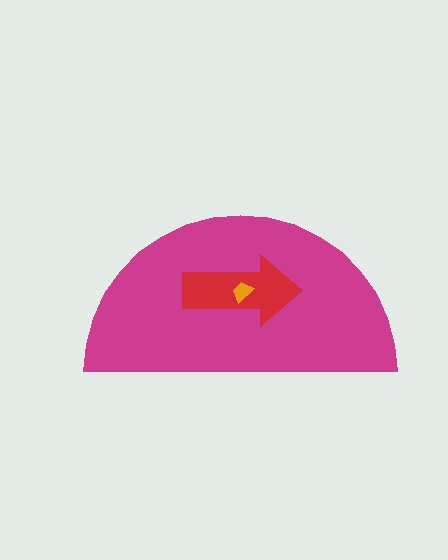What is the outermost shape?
The magenta semicircle.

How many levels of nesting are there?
3.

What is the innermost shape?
The orange trapezoid.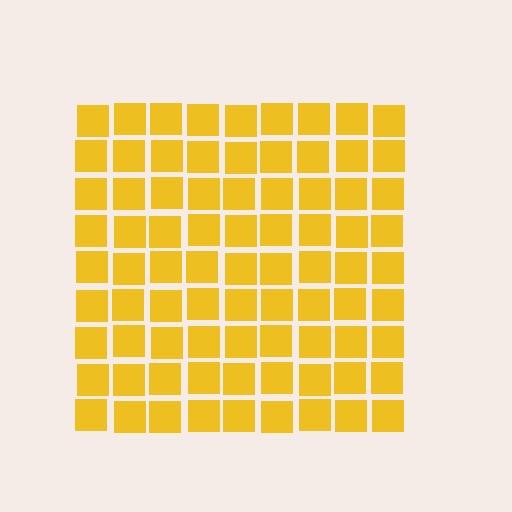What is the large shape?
The large shape is a square.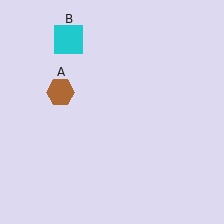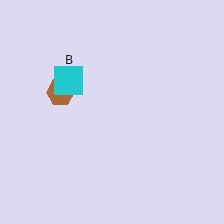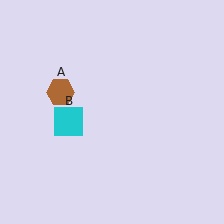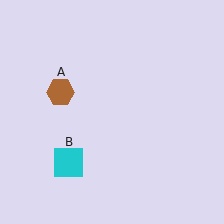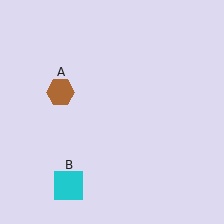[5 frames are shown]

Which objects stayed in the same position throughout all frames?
Brown hexagon (object A) remained stationary.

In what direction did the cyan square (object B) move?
The cyan square (object B) moved down.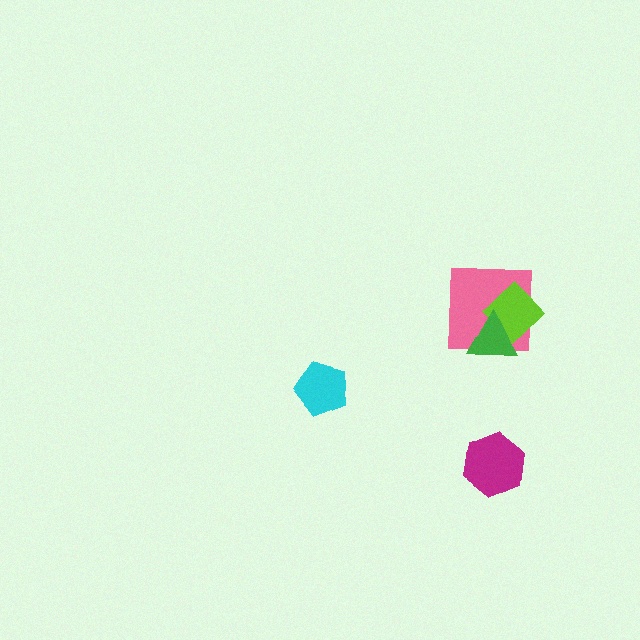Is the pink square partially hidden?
Yes, it is partially covered by another shape.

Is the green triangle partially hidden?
No, no other shape covers it.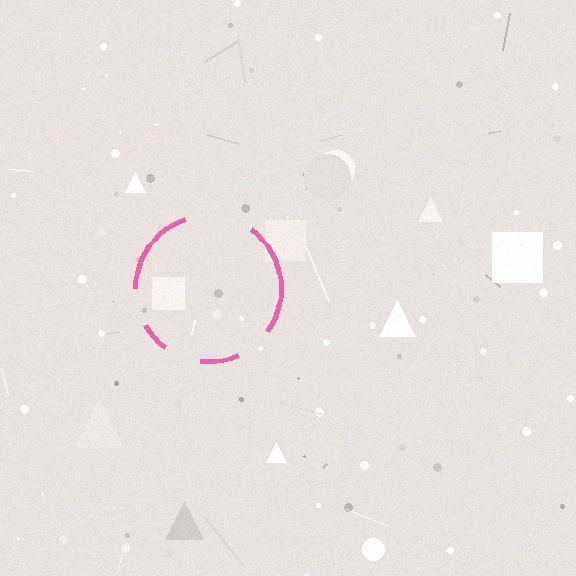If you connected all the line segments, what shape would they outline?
They would outline a circle.